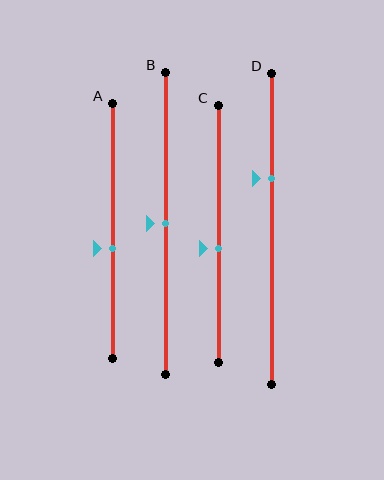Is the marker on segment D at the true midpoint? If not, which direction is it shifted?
No, the marker on segment D is shifted upward by about 16% of the segment length.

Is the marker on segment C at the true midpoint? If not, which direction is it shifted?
No, the marker on segment C is shifted downward by about 6% of the segment length.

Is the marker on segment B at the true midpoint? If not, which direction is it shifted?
Yes, the marker on segment B is at the true midpoint.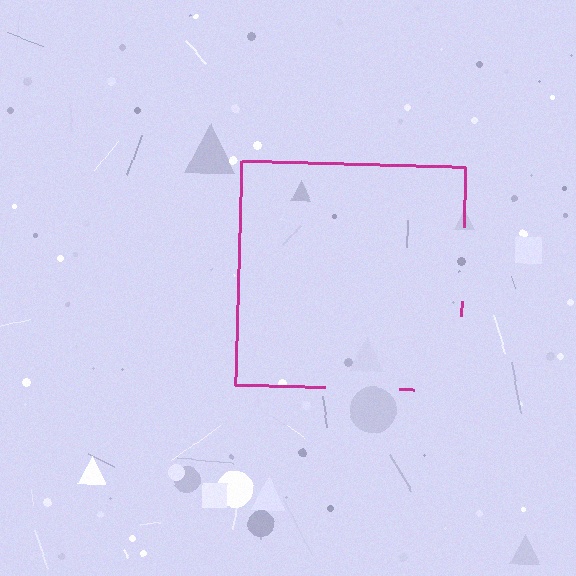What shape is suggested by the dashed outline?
The dashed outline suggests a square.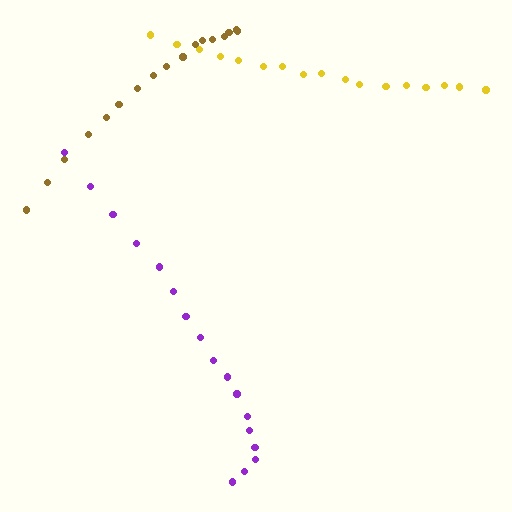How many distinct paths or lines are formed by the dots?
There are 3 distinct paths.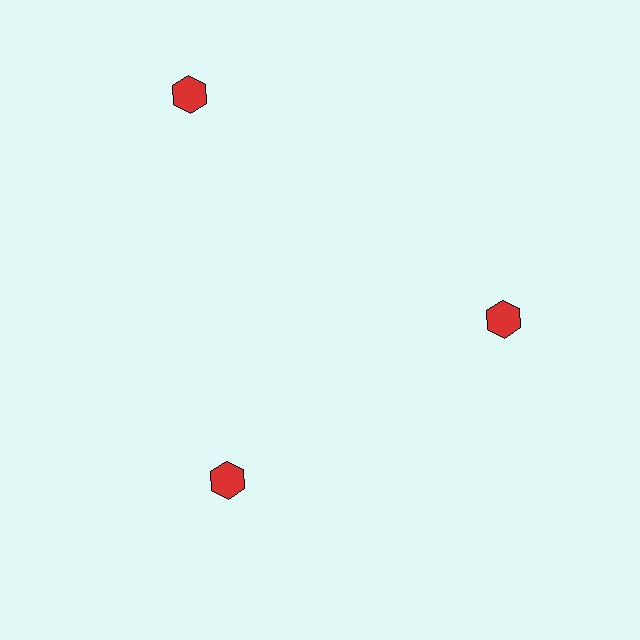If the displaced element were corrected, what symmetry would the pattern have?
It would have 3-fold rotational symmetry — the pattern would map onto itself every 120 degrees.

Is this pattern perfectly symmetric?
No. The 3 red hexagons are arranged in a ring, but one element near the 11 o'clock position is pushed outward from the center, breaking the 3-fold rotational symmetry.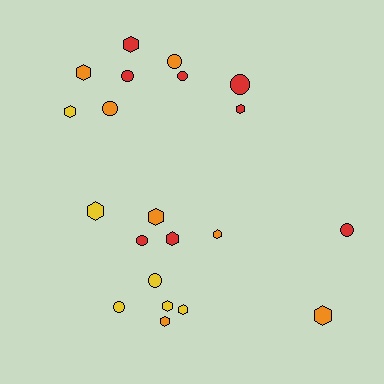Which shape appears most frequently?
Hexagon, with 12 objects.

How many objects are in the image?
There are 21 objects.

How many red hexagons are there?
There are 3 red hexagons.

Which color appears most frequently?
Red, with 8 objects.